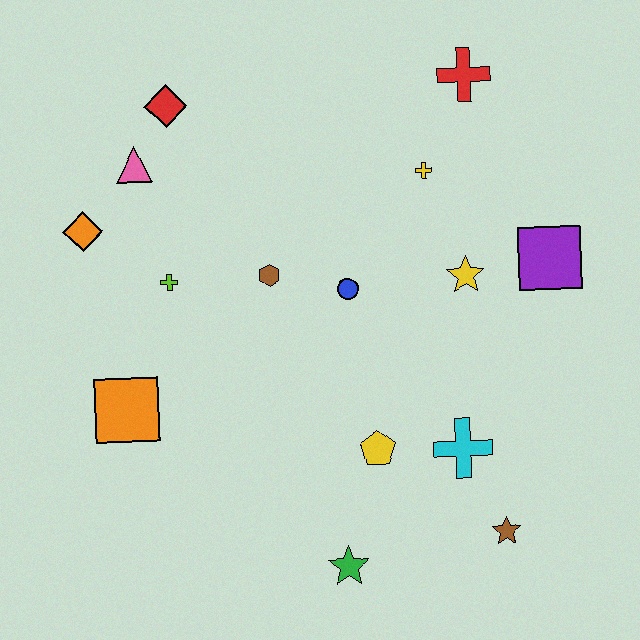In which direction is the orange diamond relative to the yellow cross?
The orange diamond is to the left of the yellow cross.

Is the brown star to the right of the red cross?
Yes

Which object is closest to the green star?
The yellow pentagon is closest to the green star.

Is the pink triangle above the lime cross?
Yes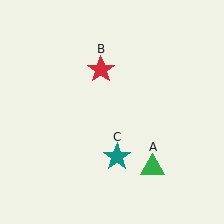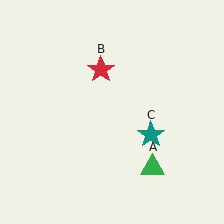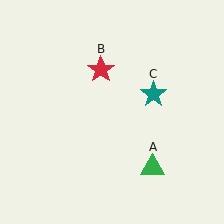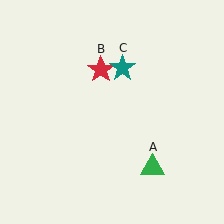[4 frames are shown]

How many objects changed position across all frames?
1 object changed position: teal star (object C).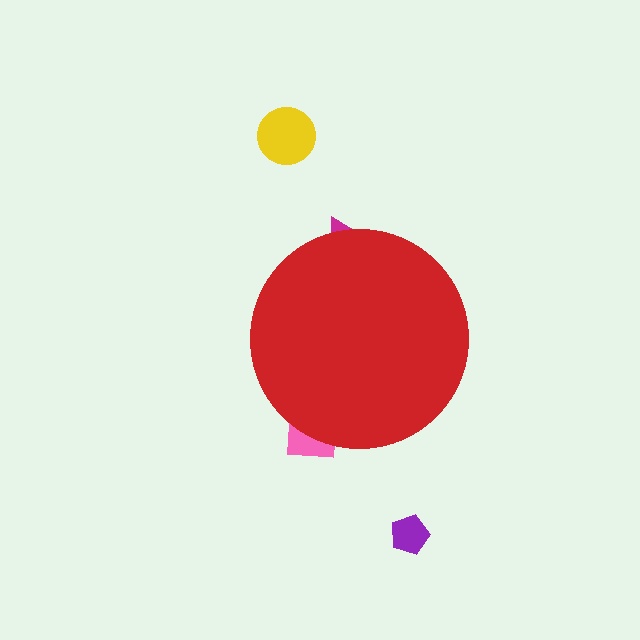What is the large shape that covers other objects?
A red circle.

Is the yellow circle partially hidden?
No, the yellow circle is fully visible.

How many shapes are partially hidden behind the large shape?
2 shapes are partially hidden.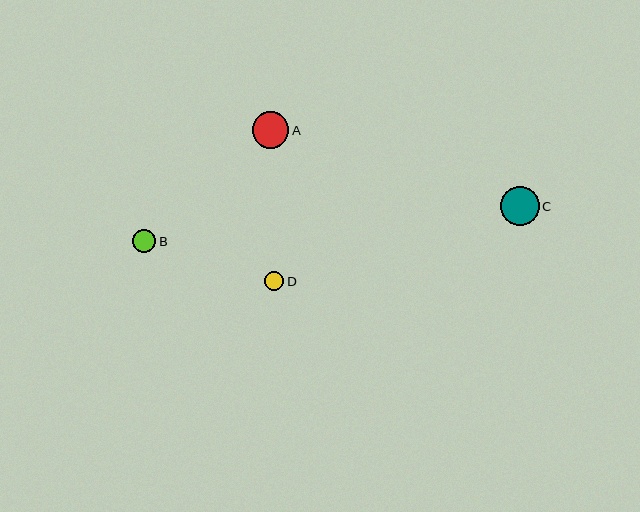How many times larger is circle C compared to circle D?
Circle C is approximately 2.0 times the size of circle D.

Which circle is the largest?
Circle C is the largest with a size of approximately 39 pixels.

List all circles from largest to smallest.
From largest to smallest: C, A, B, D.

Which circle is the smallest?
Circle D is the smallest with a size of approximately 19 pixels.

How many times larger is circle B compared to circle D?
Circle B is approximately 1.2 times the size of circle D.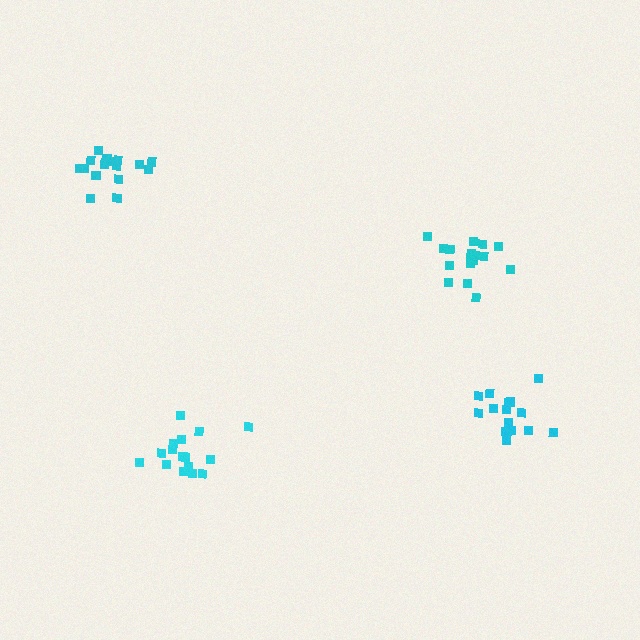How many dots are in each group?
Group 1: 16 dots, Group 2: 16 dots, Group 3: 16 dots, Group 4: 16 dots (64 total).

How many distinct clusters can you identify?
There are 4 distinct clusters.